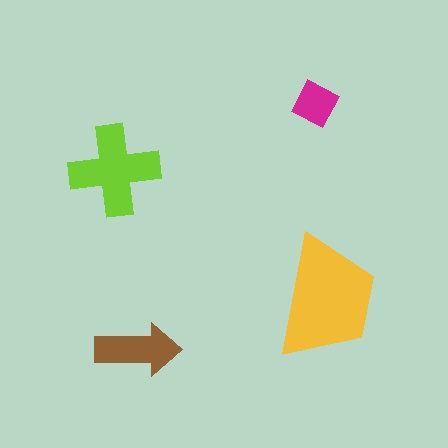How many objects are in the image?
There are 4 objects in the image.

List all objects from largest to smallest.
The yellow trapezoid, the lime cross, the brown arrow, the magenta diamond.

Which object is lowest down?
The brown arrow is bottommost.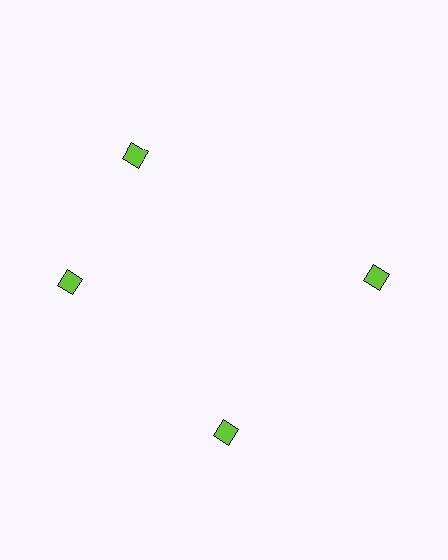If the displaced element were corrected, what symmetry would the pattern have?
It would have 4-fold rotational symmetry — the pattern would map onto itself every 90 degrees.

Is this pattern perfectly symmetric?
No. The 4 lime diamonds are arranged in a ring, but one element near the 12 o'clock position is rotated out of alignment along the ring, breaking the 4-fold rotational symmetry.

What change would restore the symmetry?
The symmetry would be restored by rotating it back into even spacing with its neighbors so that all 4 diamonds sit at equal angles and equal distance from the center.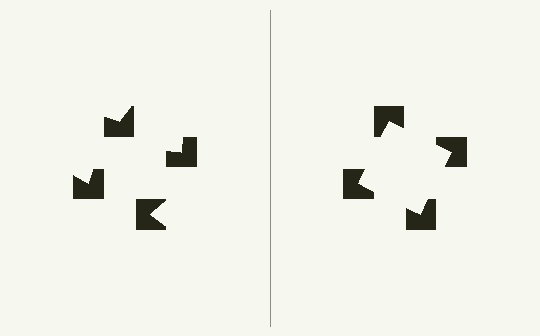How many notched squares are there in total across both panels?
8 — 4 on each side.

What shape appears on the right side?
An illusory square.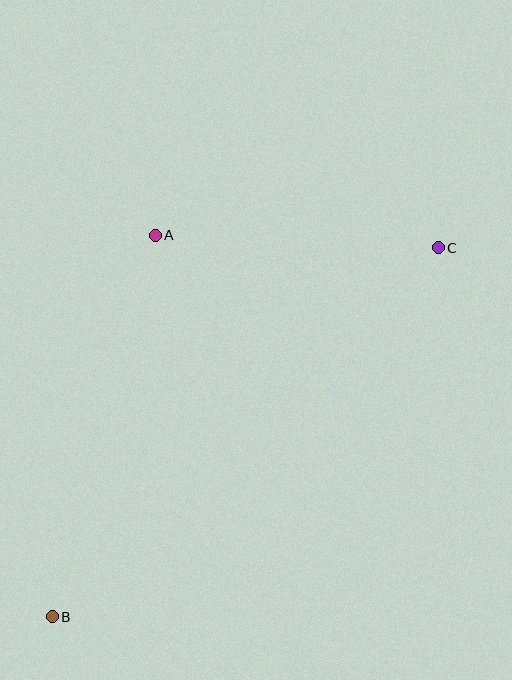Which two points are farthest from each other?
Points B and C are farthest from each other.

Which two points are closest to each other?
Points A and C are closest to each other.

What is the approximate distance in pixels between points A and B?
The distance between A and B is approximately 395 pixels.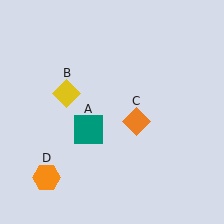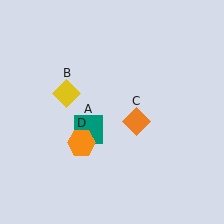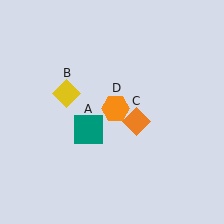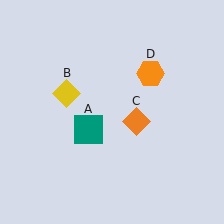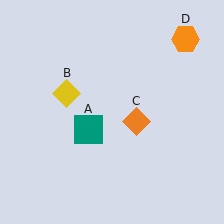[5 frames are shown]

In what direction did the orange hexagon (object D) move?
The orange hexagon (object D) moved up and to the right.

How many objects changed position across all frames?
1 object changed position: orange hexagon (object D).